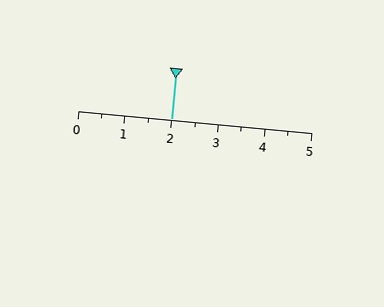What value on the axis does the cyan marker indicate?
The marker indicates approximately 2.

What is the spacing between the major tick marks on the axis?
The major ticks are spaced 1 apart.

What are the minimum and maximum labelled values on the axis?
The axis runs from 0 to 5.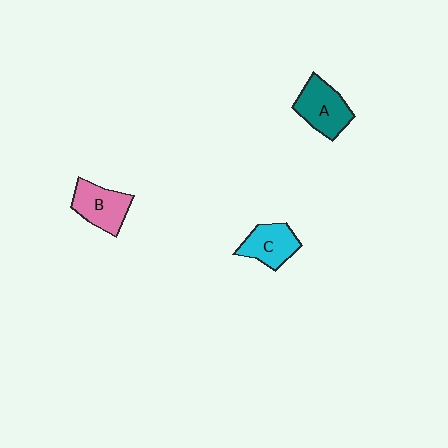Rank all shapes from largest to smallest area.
From largest to smallest: A (teal), B (pink), C (cyan).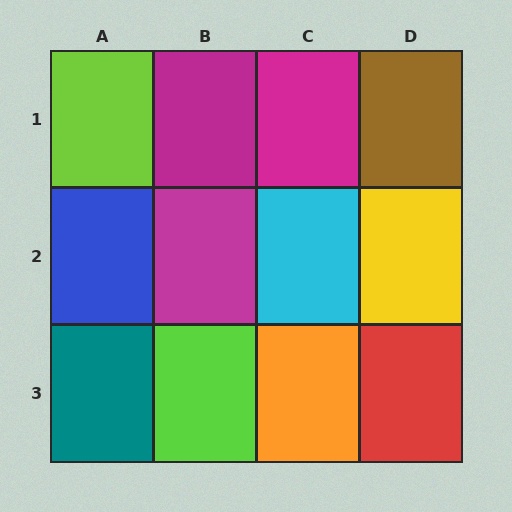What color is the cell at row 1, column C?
Magenta.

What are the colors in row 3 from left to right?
Teal, lime, orange, red.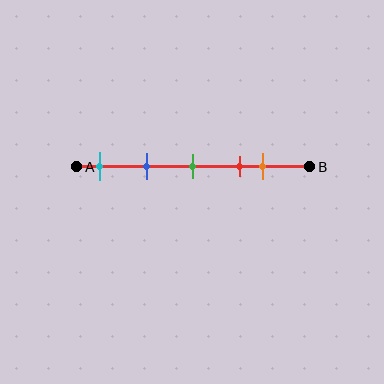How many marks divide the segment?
There are 5 marks dividing the segment.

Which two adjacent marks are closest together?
The red and orange marks are the closest adjacent pair.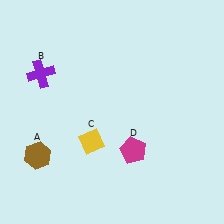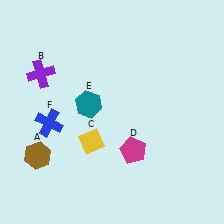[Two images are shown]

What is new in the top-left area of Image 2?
A teal hexagon (E) was added in the top-left area of Image 2.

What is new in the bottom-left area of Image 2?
A blue cross (F) was added in the bottom-left area of Image 2.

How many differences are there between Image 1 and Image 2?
There are 2 differences between the two images.